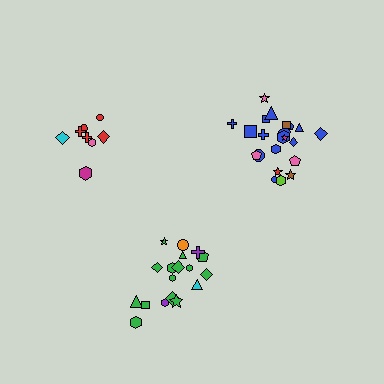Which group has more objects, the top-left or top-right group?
The top-right group.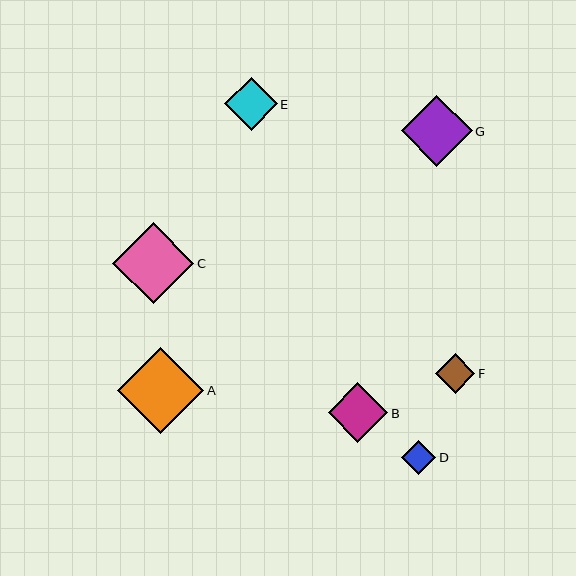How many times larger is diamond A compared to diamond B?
Diamond A is approximately 1.4 times the size of diamond B.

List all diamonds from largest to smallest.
From largest to smallest: A, C, G, B, E, F, D.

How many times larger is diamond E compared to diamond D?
Diamond E is approximately 1.5 times the size of diamond D.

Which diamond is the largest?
Diamond A is the largest with a size of approximately 86 pixels.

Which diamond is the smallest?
Diamond D is the smallest with a size of approximately 35 pixels.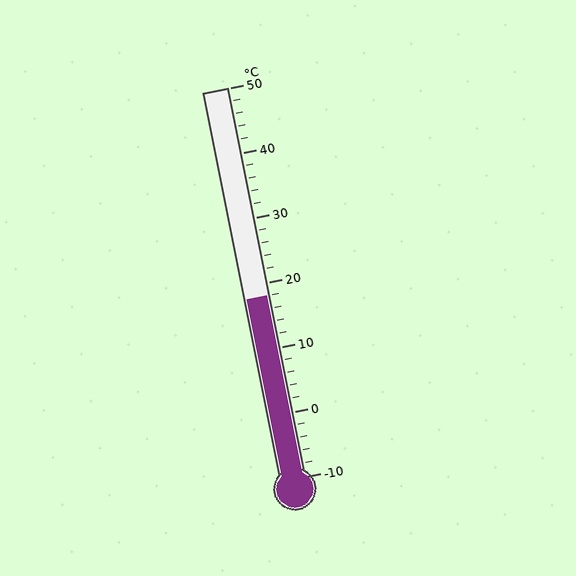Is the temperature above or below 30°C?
The temperature is below 30°C.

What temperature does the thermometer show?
The thermometer shows approximately 18°C.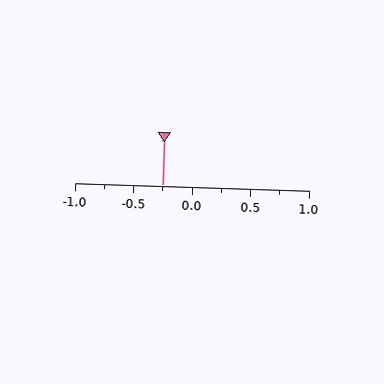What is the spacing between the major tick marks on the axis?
The major ticks are spaced 0.5 apart.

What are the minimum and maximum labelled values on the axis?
The axis runs from -1.0 to 1.0.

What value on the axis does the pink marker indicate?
The marker indicates approximately -0.25.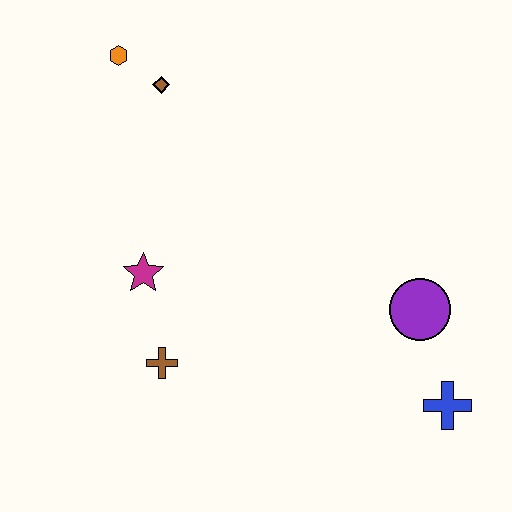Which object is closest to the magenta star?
The brown cross is closest to the magenta star.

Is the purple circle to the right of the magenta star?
Yes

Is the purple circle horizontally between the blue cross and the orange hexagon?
Yes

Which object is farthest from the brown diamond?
The blue cross is farthest from the brown diamond.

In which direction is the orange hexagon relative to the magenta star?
The orange hexagon is above the magenta star.